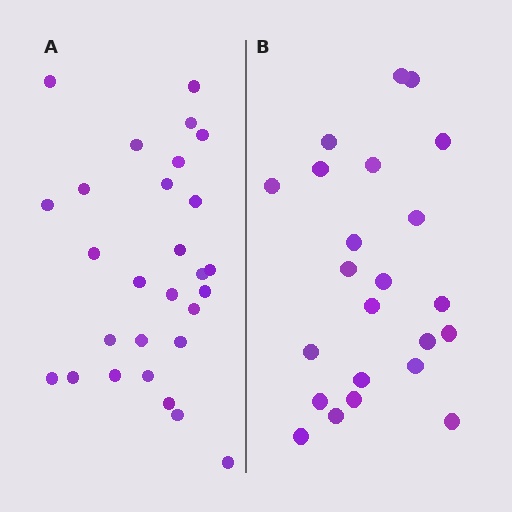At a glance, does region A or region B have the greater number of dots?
Region A (the left region) has more dots.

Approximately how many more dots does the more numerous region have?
Region A has about 5 more dots than region B.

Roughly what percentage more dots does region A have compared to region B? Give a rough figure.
About 20% more.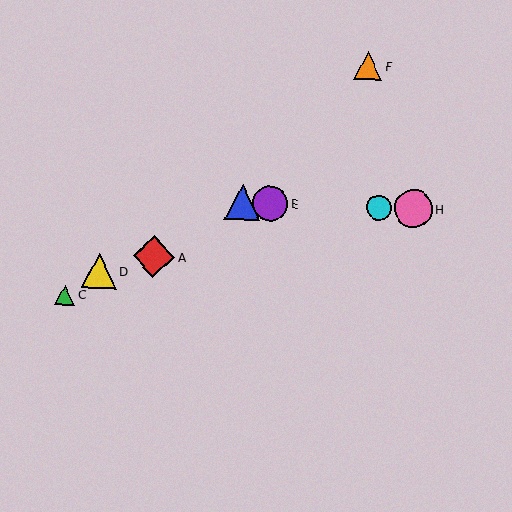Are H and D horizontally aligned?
No, H is at y≈209 and D is at y≈271.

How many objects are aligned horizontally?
4 objects (B, E, G, H) are aligned horizontally.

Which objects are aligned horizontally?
Objects B, E, G, H are aligned horizontally.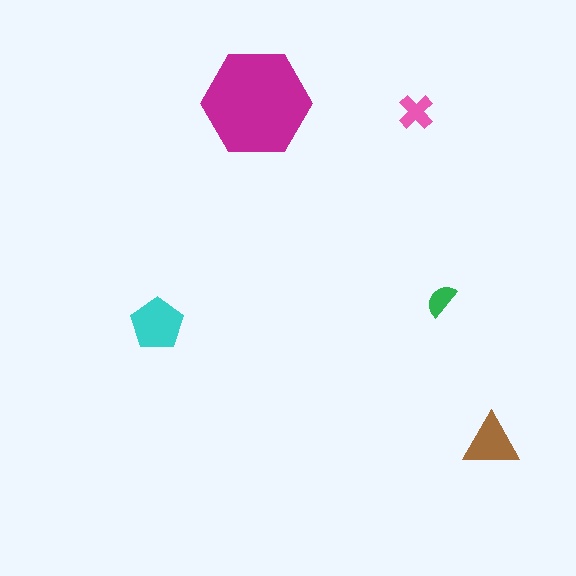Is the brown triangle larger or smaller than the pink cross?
Larger.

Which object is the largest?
The magenta hexagon.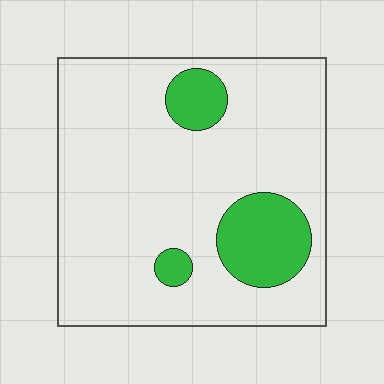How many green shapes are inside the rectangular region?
3.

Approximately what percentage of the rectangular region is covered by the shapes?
Approximately 15%.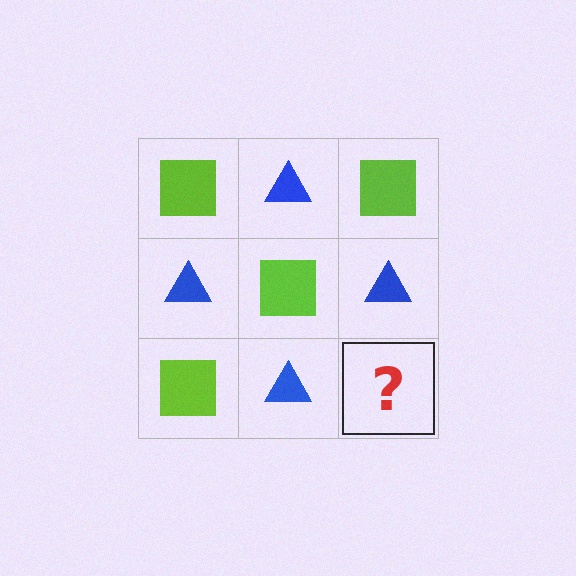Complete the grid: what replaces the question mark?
The question mark should be replaced with a lime square.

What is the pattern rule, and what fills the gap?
The rule is that it alternates lime square and blue triangle in a checkerboard pattern. The gap should be filled with a lime square.